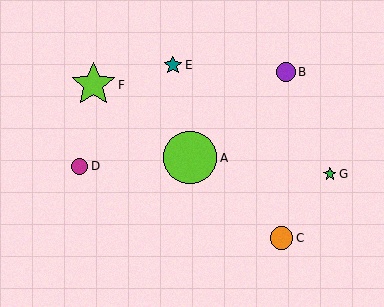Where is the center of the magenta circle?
The center of the magenta circle is at (80, 166).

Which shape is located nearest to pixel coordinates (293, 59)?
The purple circle (labeled B) at (286, 72) is nearest to that location.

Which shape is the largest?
The lime circle (labeled A) is the largest.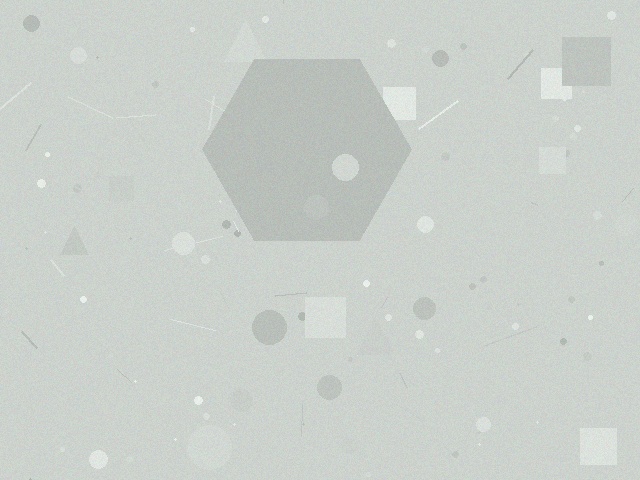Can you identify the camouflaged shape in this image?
The camouflaged shape is a hexagon.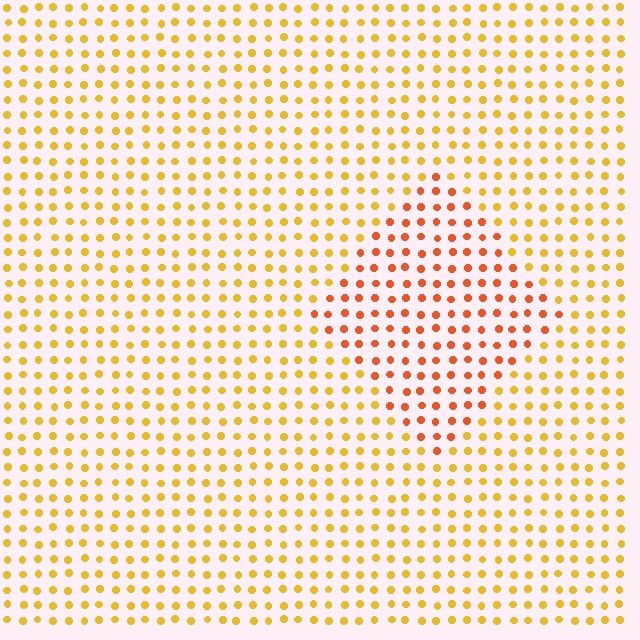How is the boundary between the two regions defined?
The boundary is defined purely by a slight shift in hue (about 33 degrees). Spacing, size, and orientation are identical on both sides.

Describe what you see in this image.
The image is filled with small yellow elements in a uniform arrangement. A diamond-shaped region is visible where the elements are tinted to a slightly different hue, forming a subtle color boundary.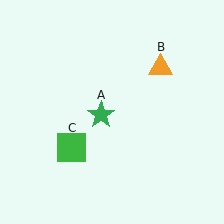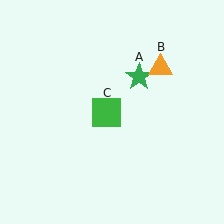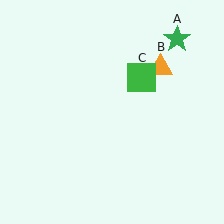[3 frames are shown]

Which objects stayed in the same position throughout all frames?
Orange triangle (object B) remained stationary.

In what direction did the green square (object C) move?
The green square (object C) moved up and to the right.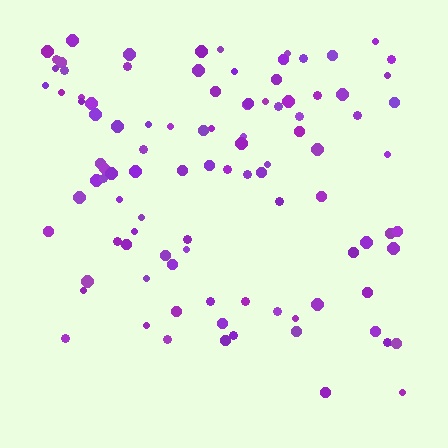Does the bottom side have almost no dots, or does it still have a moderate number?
Still a moderate number, just noticeably fewer than the top.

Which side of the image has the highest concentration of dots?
The top.